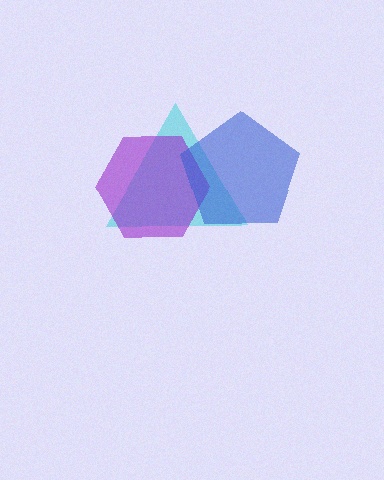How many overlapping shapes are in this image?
There are 3 overlapping shapes in the image.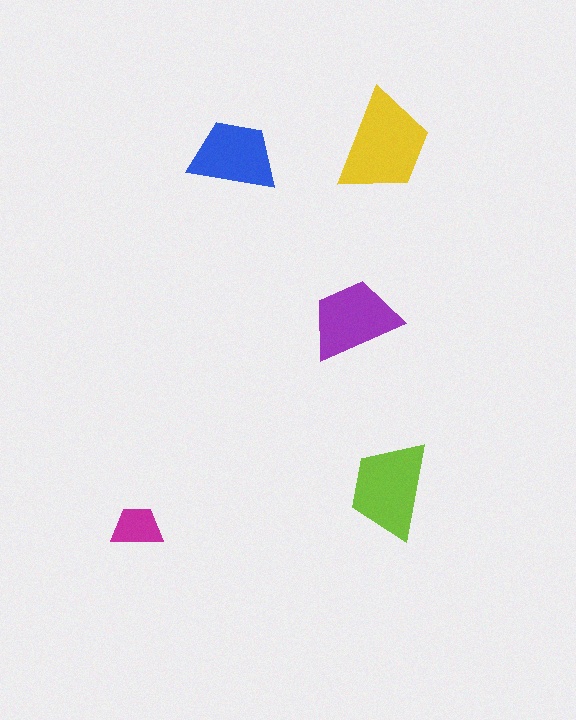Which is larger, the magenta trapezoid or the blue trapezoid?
The blue one.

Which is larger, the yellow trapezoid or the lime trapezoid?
The yellow one.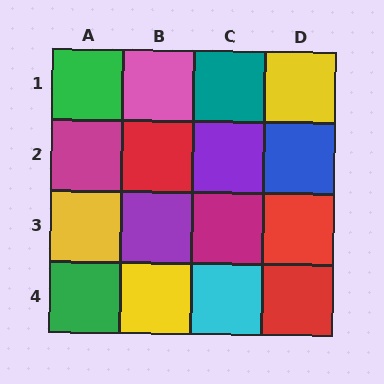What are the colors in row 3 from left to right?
Yellow, purple, magenta, red.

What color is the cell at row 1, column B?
Pink.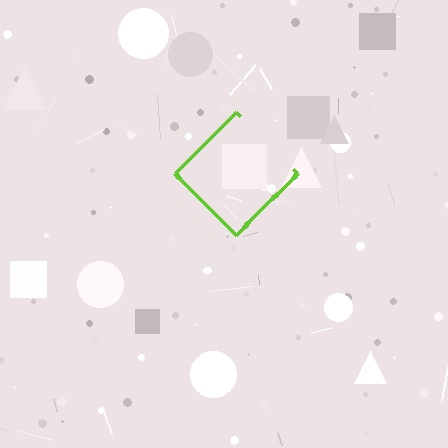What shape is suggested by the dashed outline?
The dashed outline suggests a diamond.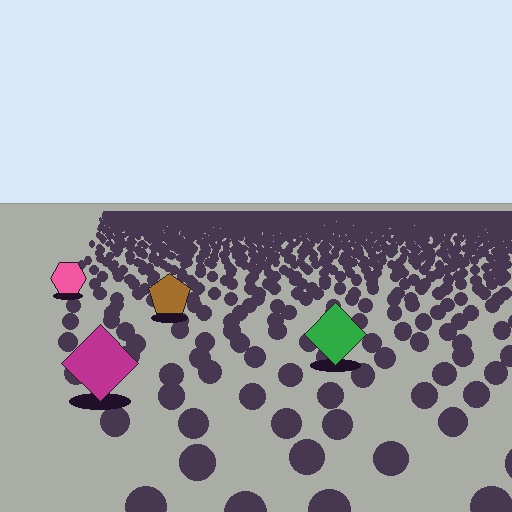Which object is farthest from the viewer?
The pink hexagon is farthest from the viewer. It appears smaller and the ground texture around it is denser.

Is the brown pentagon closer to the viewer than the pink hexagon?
Yes. The brown pentagon is closer — you can tell from the texture gradient: the ground texture is coarser near it.